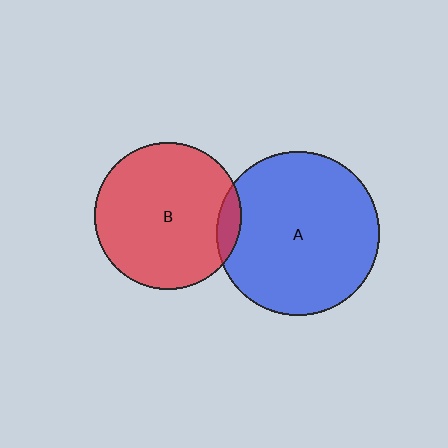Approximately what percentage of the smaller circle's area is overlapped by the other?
Approximately 10%.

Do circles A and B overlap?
Yes.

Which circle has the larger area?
Circle A (blue).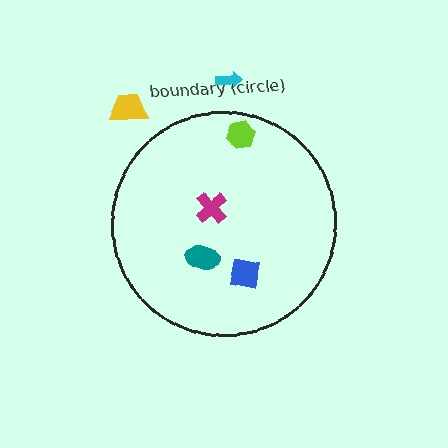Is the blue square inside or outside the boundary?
Inside.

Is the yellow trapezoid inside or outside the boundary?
Outside.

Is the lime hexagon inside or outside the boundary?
Inside.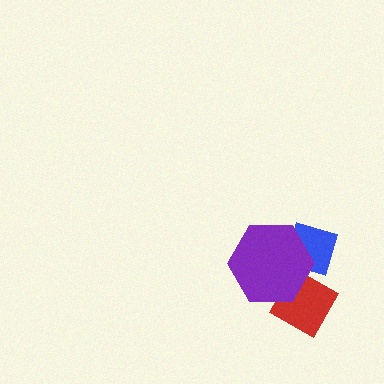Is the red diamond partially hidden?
Yes, it is partially covered by another shape.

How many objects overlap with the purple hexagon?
2 objects overlap with the purple hexagon.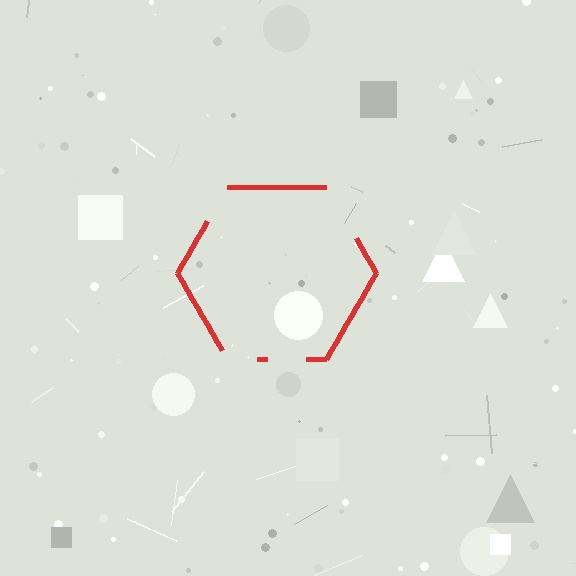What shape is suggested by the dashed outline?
The dashed outline suggests a hexagon.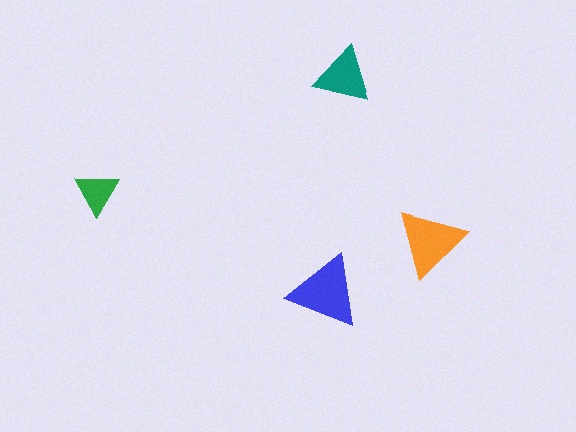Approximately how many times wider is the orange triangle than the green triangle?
About 1.5 times wider.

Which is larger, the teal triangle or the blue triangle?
The blue one.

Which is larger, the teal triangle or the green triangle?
The teal one.